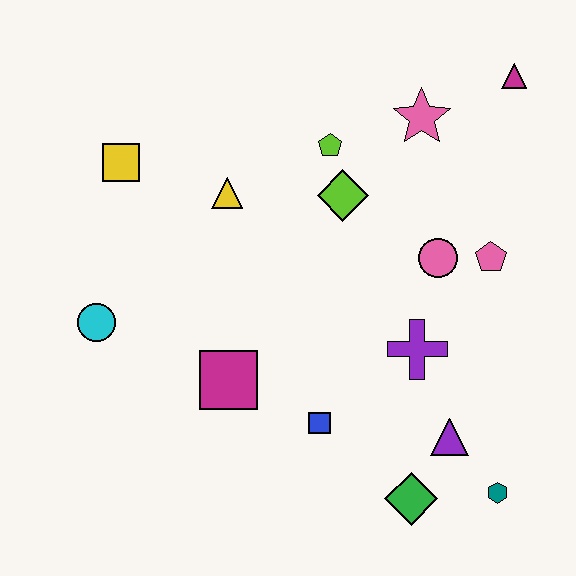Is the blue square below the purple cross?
Yes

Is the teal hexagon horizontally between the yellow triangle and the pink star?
No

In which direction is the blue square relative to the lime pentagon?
The blue square is below the lime pentagon.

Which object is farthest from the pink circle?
The cyan circle is farthest from the pink circle.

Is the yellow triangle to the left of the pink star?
Yes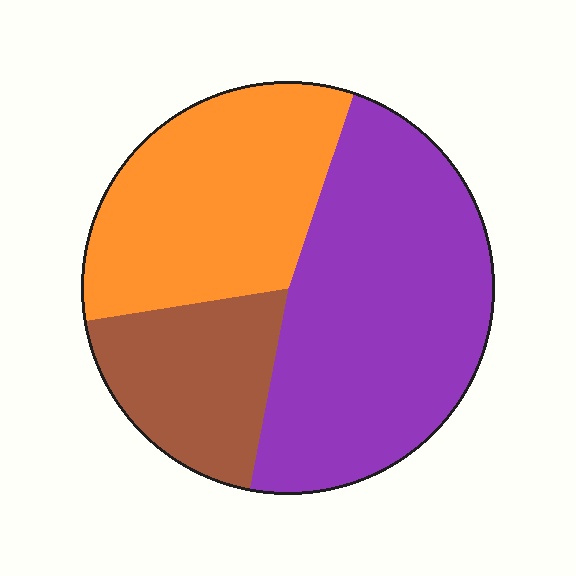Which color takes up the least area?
Brown, at roughly 20%.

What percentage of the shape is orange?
Orange takes up about one third (1/3) of the shape.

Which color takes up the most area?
Purple, at roughly 50%.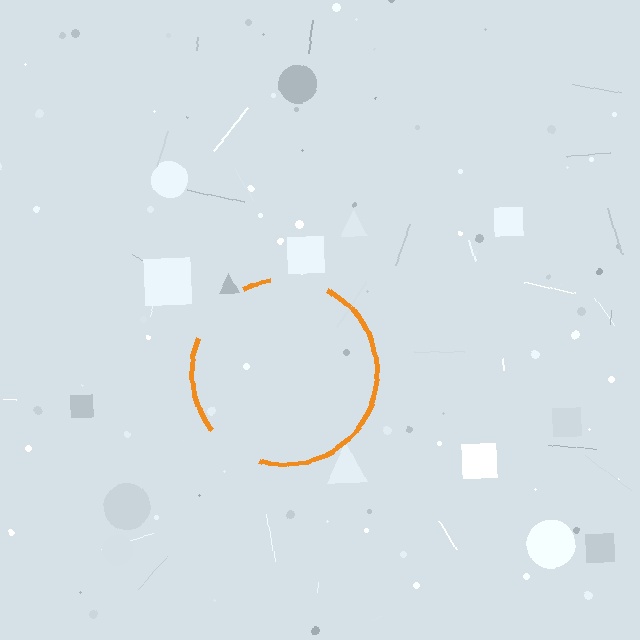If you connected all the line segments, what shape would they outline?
They would outline a circle.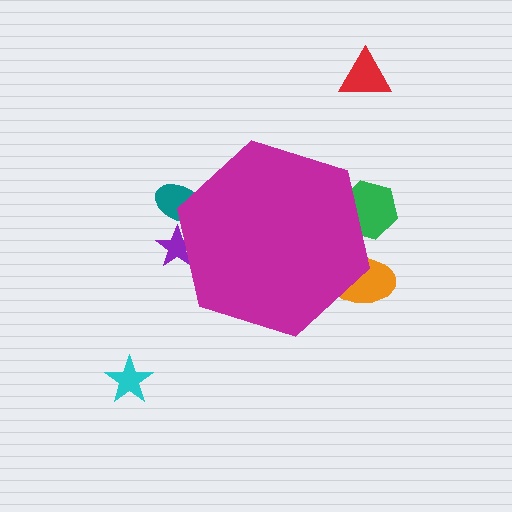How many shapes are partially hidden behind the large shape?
4 shapes are partially hidden.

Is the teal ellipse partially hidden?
Yes, the teal ellipse is partially hidden behind the magenta hexagon.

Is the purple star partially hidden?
Yes, the purple star is partially hidden behind the magenta hexagon.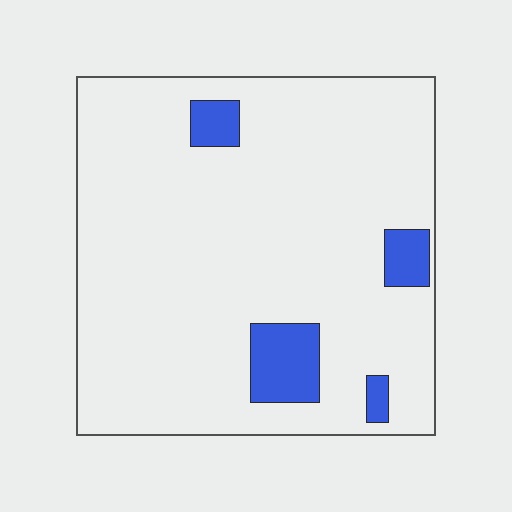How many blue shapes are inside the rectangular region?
4.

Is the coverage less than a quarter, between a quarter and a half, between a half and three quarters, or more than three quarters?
Less than a quarter.